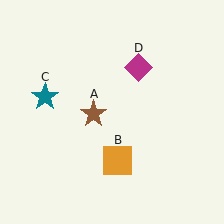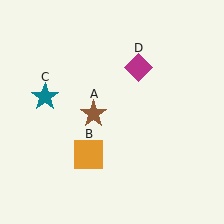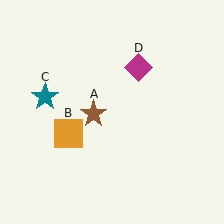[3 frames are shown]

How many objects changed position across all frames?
1 object changed position: orange square (object B).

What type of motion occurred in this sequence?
The orange square (object B) rotated clockwise around the center of the scene.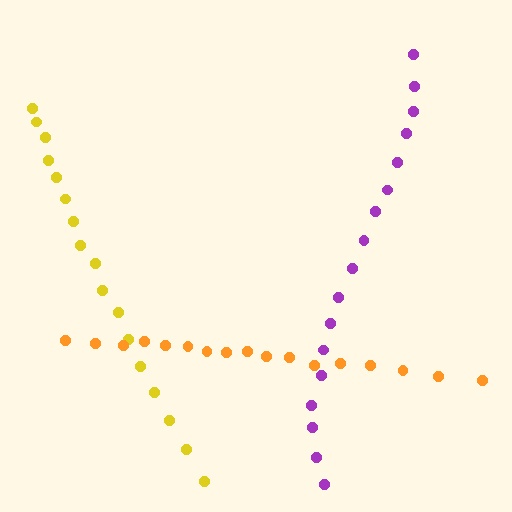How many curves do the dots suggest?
There are 3 distinct paths.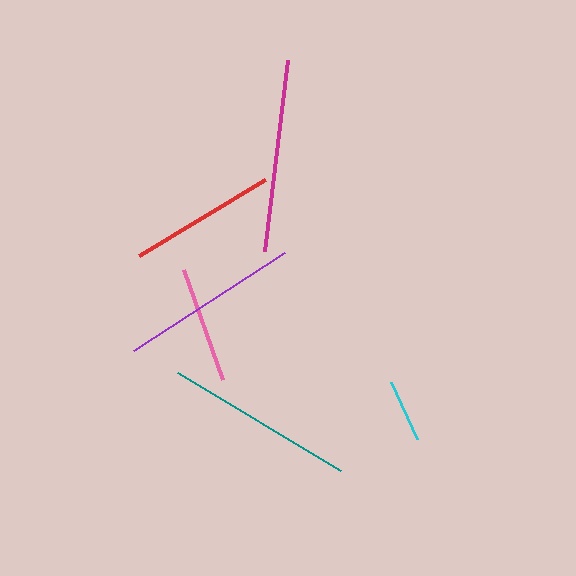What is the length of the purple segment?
The purple segment is approximately 180 pixels long.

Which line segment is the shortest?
The cyan line is the shortest at approximately 62 pixels.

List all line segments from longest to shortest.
From longest to shortest: magenta, teal, purple, red, pink, cyan.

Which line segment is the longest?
The magenta line is the longest at approximately 192 pixels.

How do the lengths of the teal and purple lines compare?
The teal and purple lines are approximately the same length.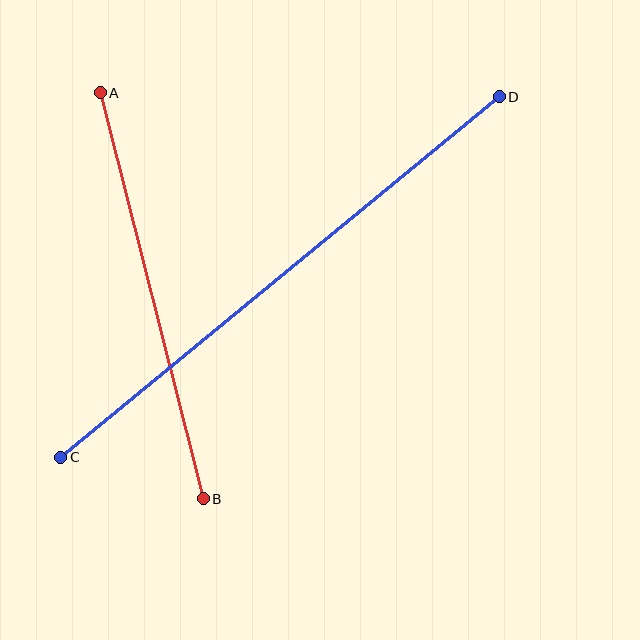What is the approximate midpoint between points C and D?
The midpoint is at approximately (280, 277) pixels.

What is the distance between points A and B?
The distance is approximately 419 pixels.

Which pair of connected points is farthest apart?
Points C and D are farthest apart.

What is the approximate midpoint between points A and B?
The midpoint is at approximately (152, 296) pixels.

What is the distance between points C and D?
The distance is approximately 568 pixels.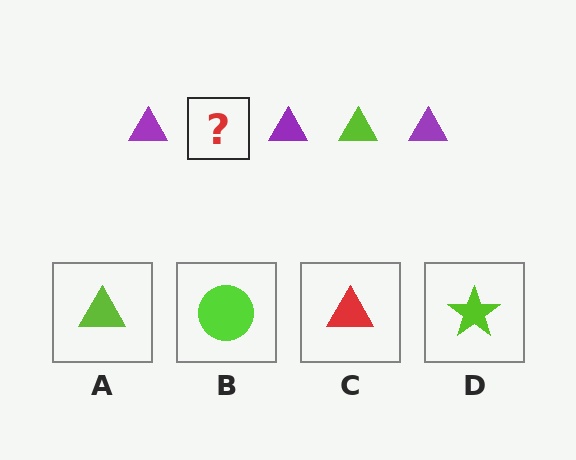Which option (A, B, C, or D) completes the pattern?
A.